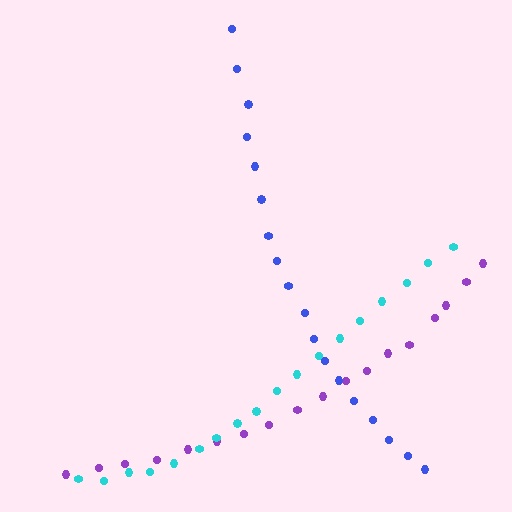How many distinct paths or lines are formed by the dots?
There are 3 distinct paths.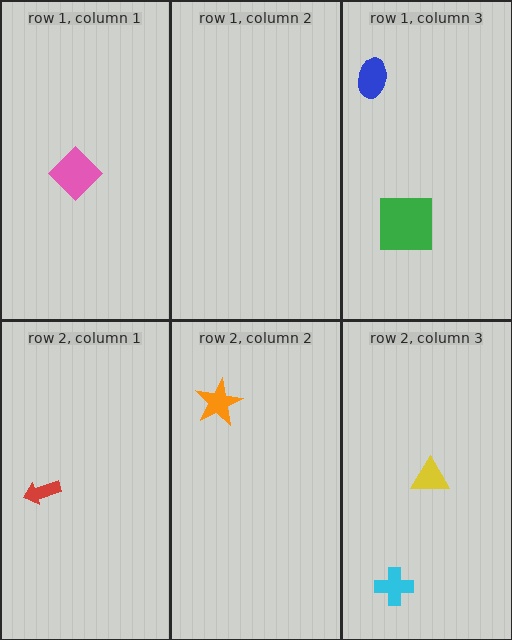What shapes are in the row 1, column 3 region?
The blue ellipse, the green square.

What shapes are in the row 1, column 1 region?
The pink diamond.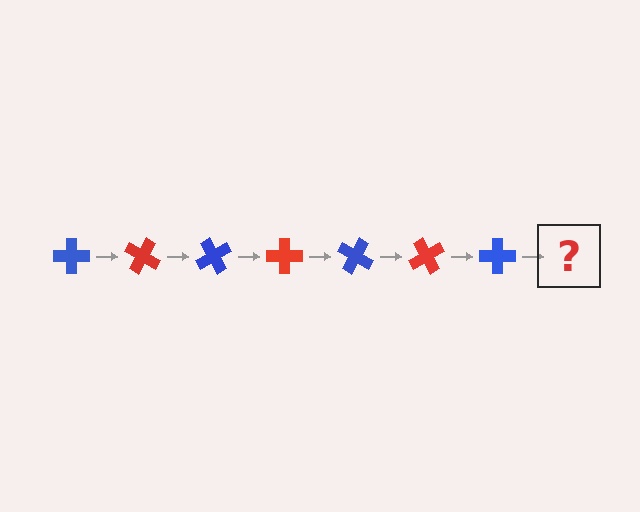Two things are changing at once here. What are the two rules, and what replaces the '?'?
The two rules are that it rotates 30 degrees each step and the color cycles through blue and red. The '?' should be a red cross, rotated 210 degrees from the start.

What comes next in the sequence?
The next element should be a red cross, rotated 210 degrees from the start.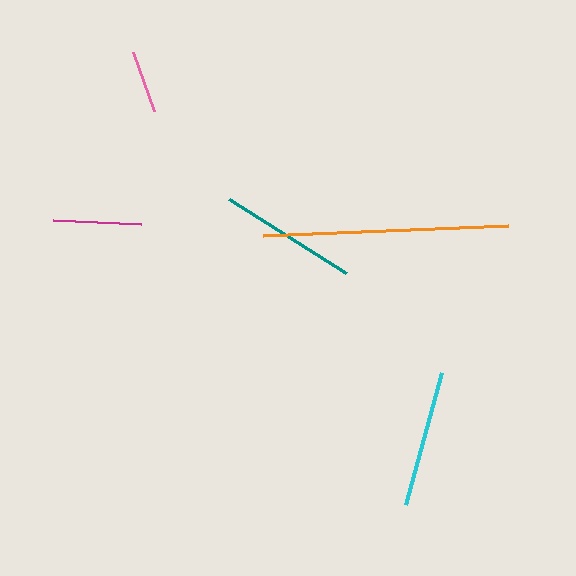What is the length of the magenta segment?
The magenta segment is approximately 89 pixels long.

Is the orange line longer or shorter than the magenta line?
The orange line is longer than the magenta line.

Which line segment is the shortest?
The pink line is the shortest at approximately 63 pixels.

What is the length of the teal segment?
The teal segment is approximately 138 pixels long.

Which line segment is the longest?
The orange line is the longest at approximately 245 pixels.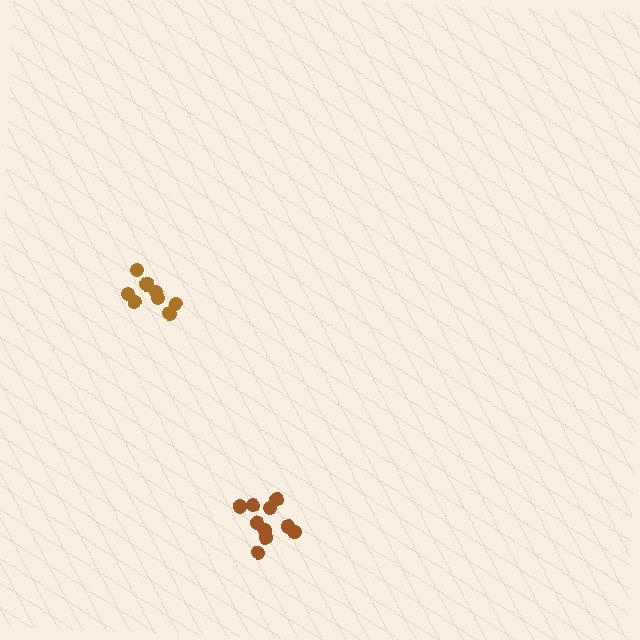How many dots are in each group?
Group 1: 10 dots, Group 2: 8 dots (18 total).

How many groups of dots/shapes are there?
There are 2 groups.